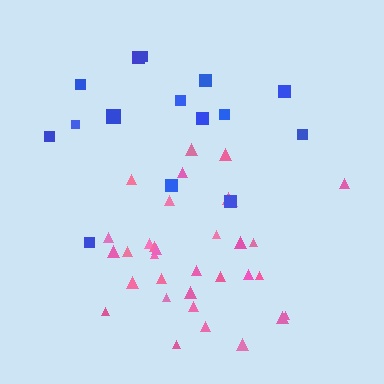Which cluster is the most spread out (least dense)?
Blue.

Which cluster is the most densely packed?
Pink.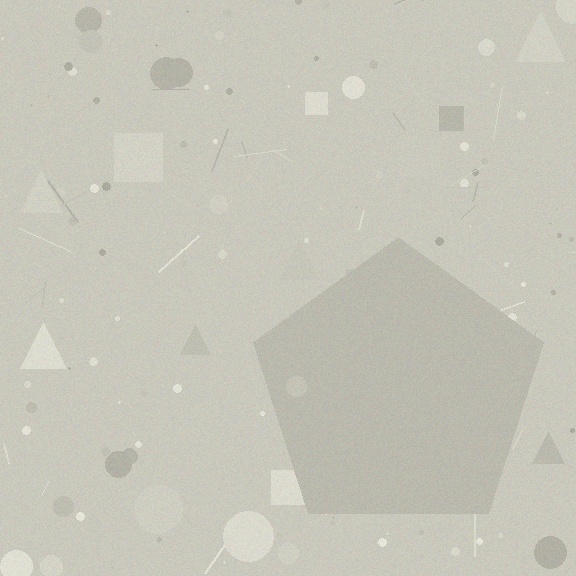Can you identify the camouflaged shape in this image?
The camouflaged shape is a pentagon.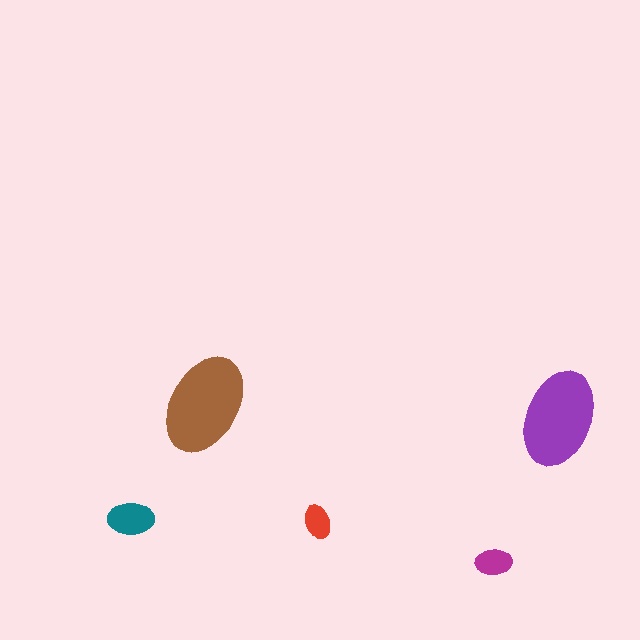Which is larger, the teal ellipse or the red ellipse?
The teal one.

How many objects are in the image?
There are 5 objects in the image.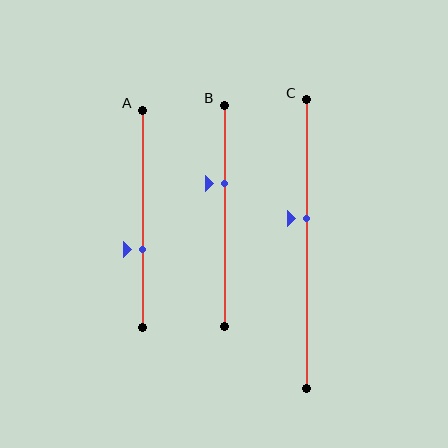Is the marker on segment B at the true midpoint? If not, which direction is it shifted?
No, the marker on segment B is shifted upward by about 15% of the segment length.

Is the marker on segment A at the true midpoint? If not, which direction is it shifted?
No, the marker on segment A is shifted downward by about 14% of the segment length.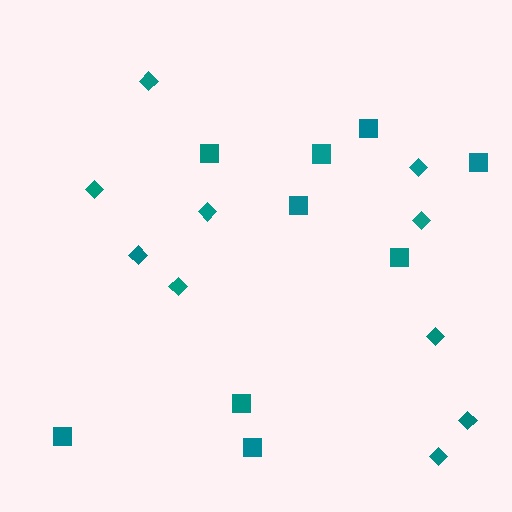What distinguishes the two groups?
There are 2 groups: one group of diamonds (10) and one group of squares (9).